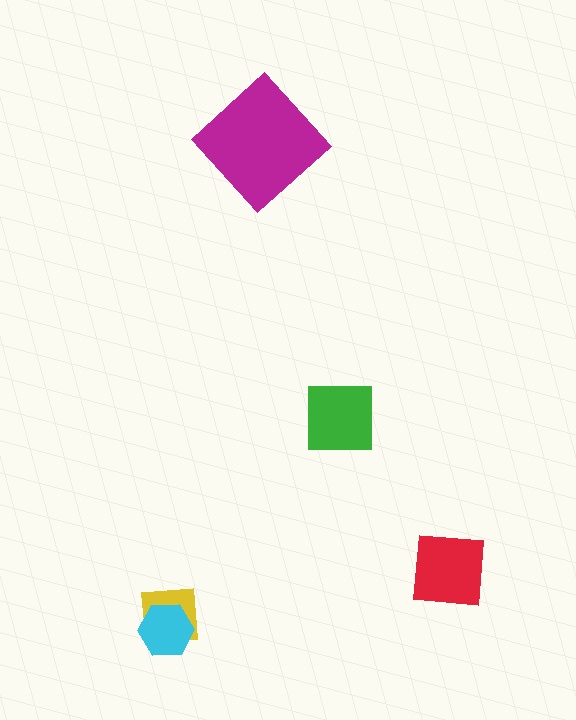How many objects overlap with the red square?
0 objects overlap with the red square.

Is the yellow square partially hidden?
Yes, it is partially covered by another shape.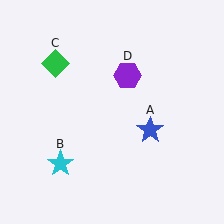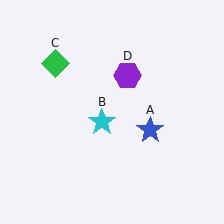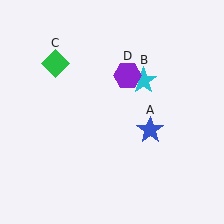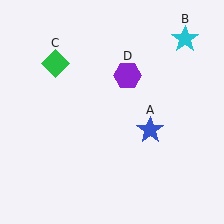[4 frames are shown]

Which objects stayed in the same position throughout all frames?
Blue star (object A) and green diamond (object C) and purple hexagon (object D) remained stationary.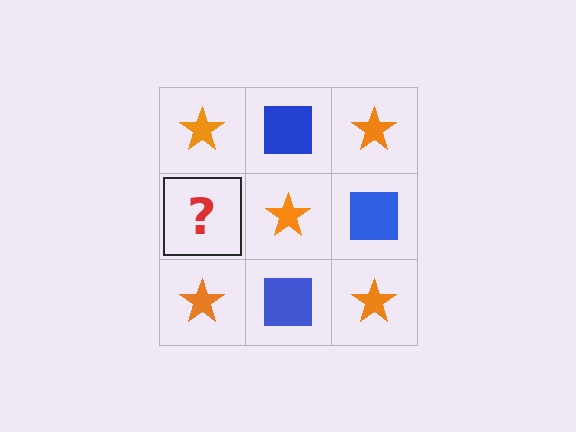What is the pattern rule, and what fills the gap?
The rule is that it alternates orange star and blue square in a checkerboard pattern. The gap should be filled with a blue square.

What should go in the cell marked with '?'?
The missing cell should contain a blue square.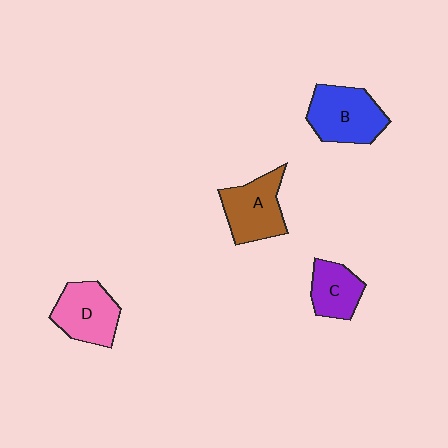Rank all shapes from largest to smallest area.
From largest to smallest: B (blue), A (brown), D (pink), C (purple).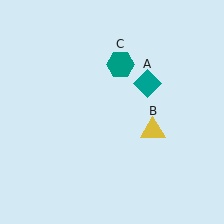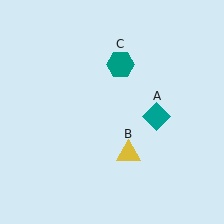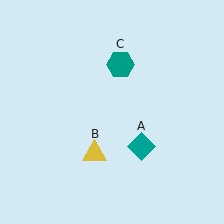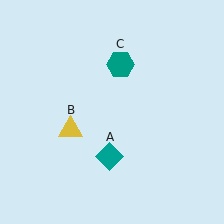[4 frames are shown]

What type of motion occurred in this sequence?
The teal diamond (object A), yellow triangle (object B) rotated clockwise around the center of the scene.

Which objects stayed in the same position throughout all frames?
Teal hexagon (object C) remained stationary.